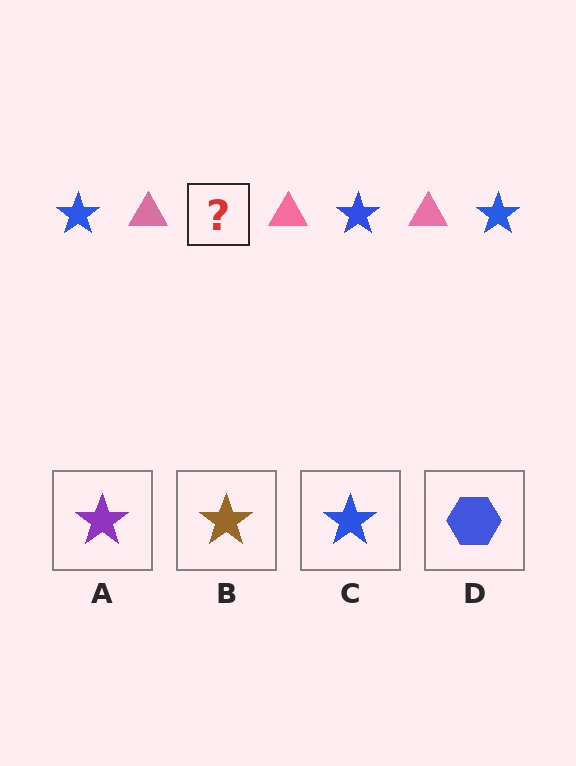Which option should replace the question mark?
Option C.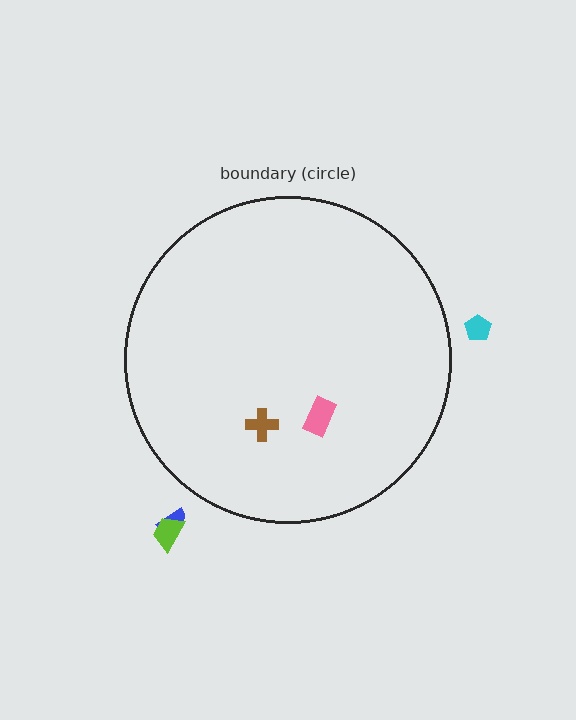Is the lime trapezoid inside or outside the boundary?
Outside.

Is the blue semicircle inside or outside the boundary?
Outside.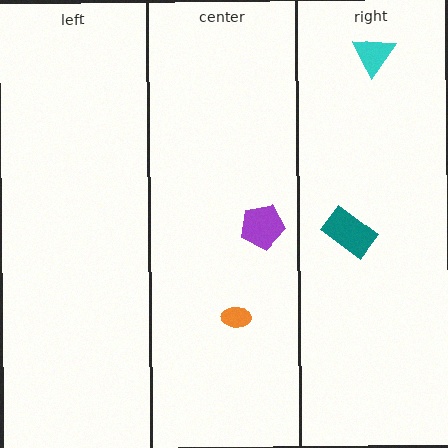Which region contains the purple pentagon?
The center region.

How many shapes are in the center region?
2.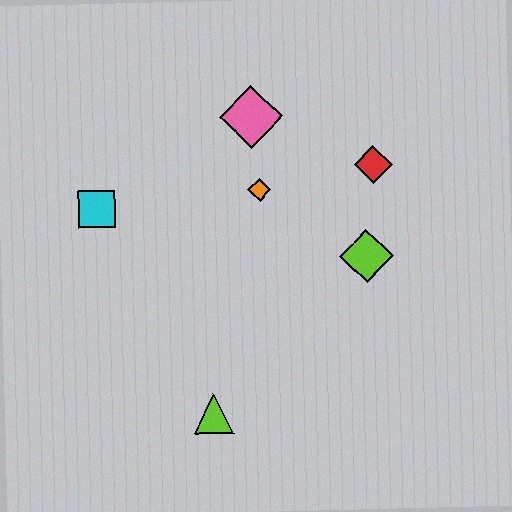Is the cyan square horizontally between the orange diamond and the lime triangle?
No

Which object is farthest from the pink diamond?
The lime triangle is farthest from the pink diamond.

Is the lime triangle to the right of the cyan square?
Yes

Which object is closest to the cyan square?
The orange diamond is closest to the cyan square.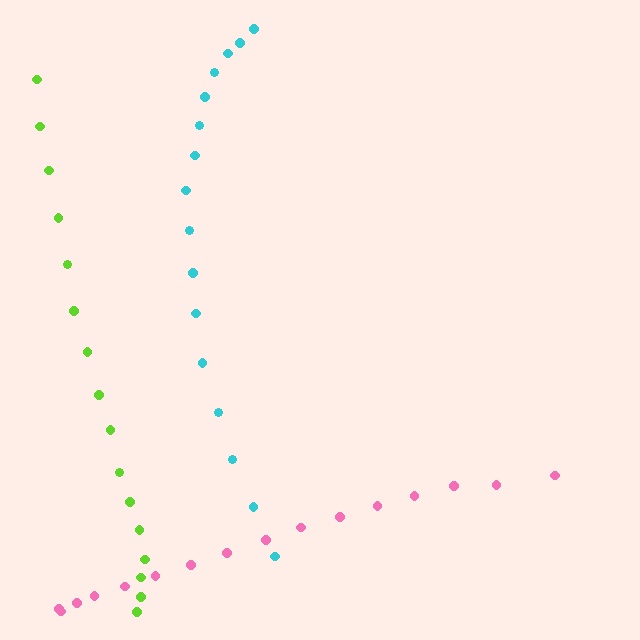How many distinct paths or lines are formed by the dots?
There are 3 distinct paths.